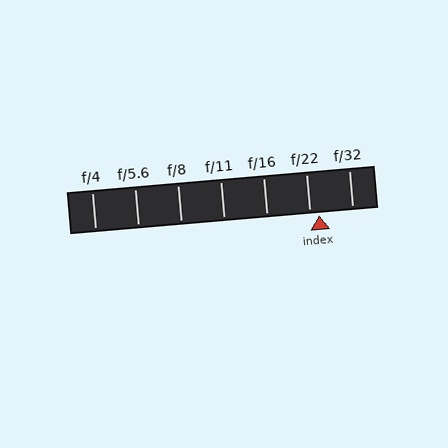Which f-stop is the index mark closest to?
The index mark is closest to f/22.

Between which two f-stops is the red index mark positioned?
The index mark is between f/22 and f/32.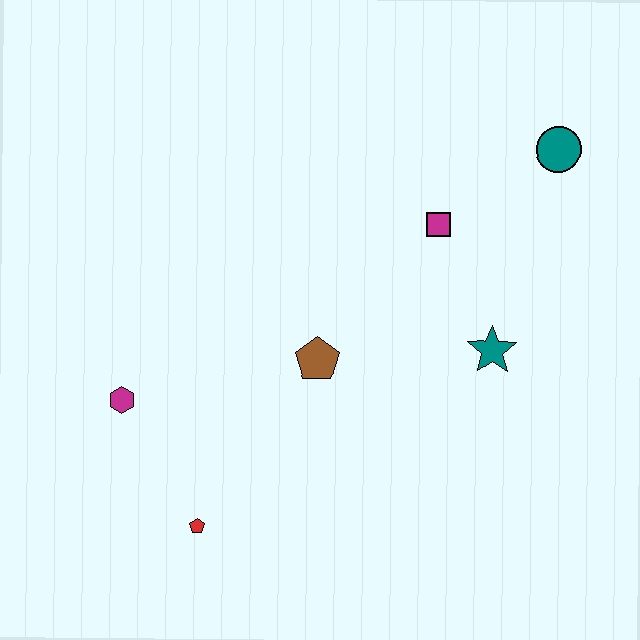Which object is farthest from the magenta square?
The red pentagon is farthest from the magenta square.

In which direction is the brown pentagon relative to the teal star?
The brown pentagon is to the left of the teal star.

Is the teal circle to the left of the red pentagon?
No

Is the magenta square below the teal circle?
Yes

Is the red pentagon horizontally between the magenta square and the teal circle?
No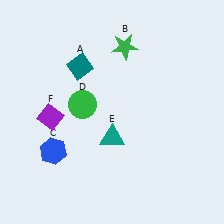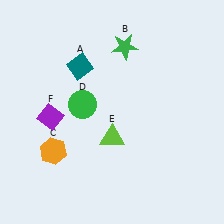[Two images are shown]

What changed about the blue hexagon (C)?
In Image 1, C is blue. In Image 2, it changed to orange.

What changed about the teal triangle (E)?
In Image 1, E is teal. In Image 2, it changed to lime.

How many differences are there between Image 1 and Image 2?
There are 2 differences between the two images.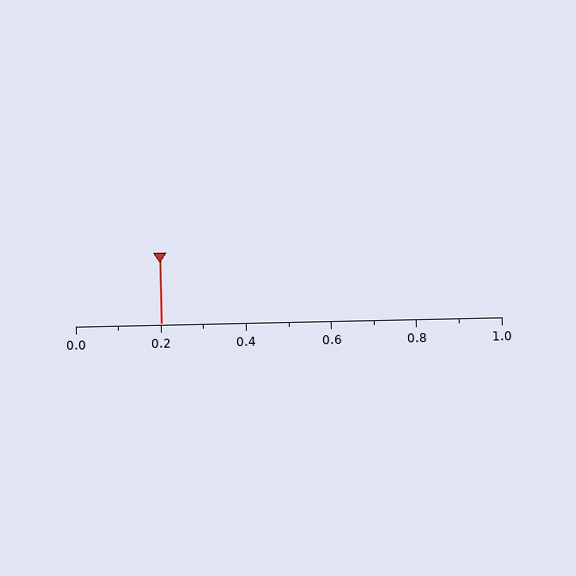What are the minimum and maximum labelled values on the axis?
The axis runs from 0.0 to 1.0.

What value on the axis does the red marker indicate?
The marker indicates approximately 0.2.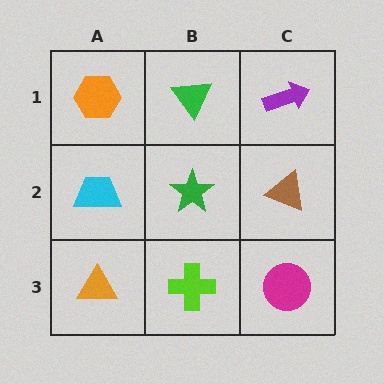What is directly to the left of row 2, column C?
A green star.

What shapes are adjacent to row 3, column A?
A cyan trapezoid (row 2, column A), a lime cross (row 3, column B).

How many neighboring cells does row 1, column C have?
2.